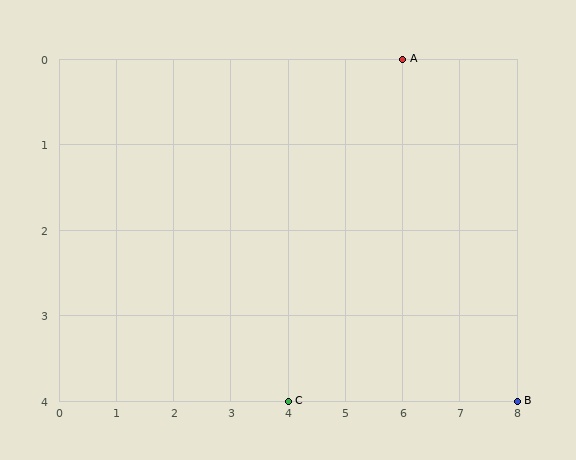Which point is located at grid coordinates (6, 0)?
Point A is at (6, 0).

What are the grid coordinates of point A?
Point A is at grid coordinates (6, 0).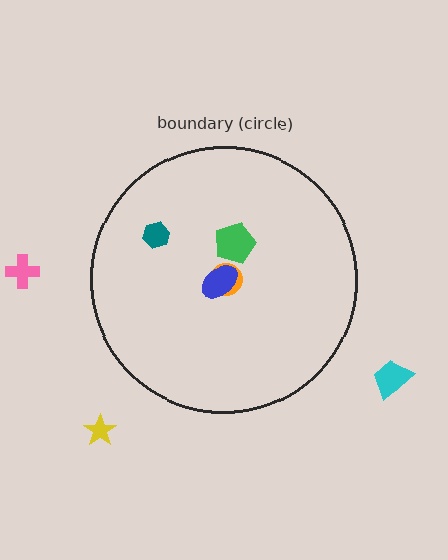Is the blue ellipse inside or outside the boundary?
Inside.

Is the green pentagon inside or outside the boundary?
Inside.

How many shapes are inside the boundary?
4 inside, 3 outside.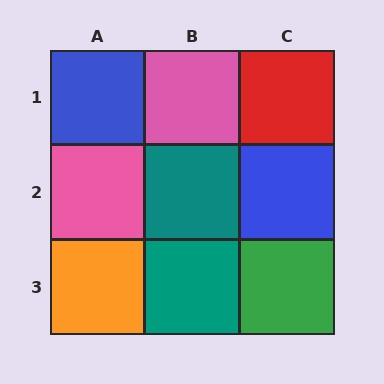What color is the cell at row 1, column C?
Red.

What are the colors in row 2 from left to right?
Pink, teal, blue.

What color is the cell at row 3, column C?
Green.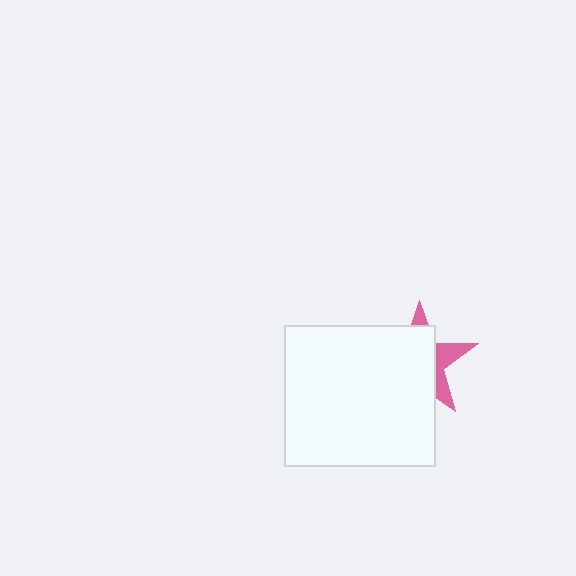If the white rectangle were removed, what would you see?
You would see the complete pink star.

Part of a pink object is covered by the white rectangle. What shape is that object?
It is a star.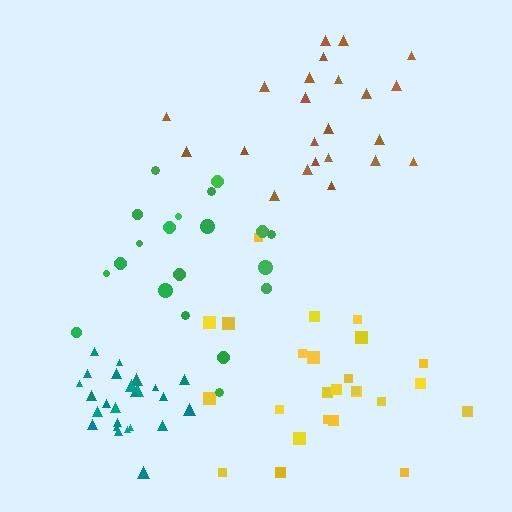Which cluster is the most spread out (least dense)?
Brown.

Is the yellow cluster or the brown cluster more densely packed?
Yellow.